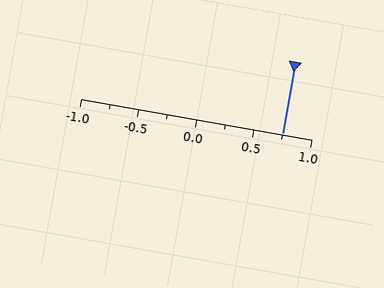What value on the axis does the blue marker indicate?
The marker indicates approximately 0.75.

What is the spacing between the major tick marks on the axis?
The major ticks are spaced 0.5 apart.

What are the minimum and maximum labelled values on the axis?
The axis runs from -1.0 to 1.0.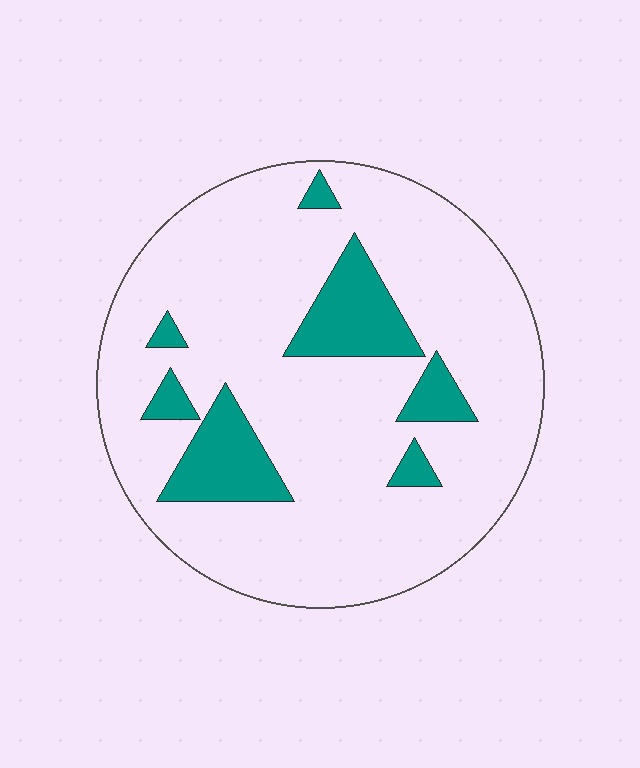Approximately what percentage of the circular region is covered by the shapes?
Approximately 15%.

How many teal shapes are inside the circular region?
7.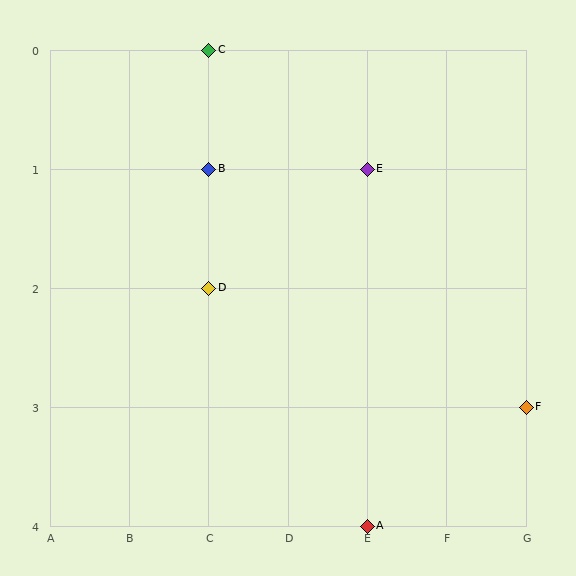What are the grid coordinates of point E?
Point E is at grid coordinates (E, 1).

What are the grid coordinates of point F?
Point F is at grid coordinates (G, 3).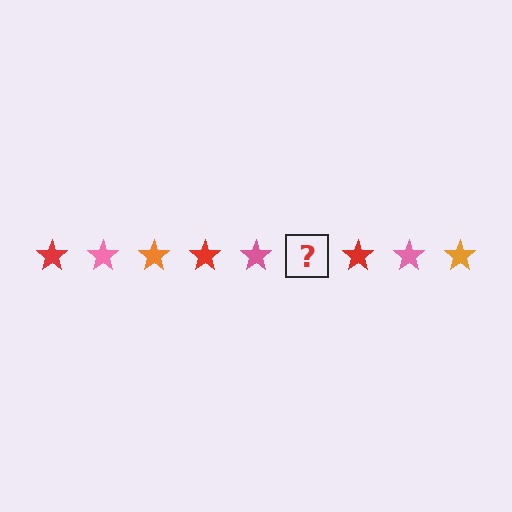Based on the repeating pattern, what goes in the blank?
The blank should be an orange star.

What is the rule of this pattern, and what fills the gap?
The rule is that the pattern cycles through red, pink, orange stars. The gap should be filled with an orange star.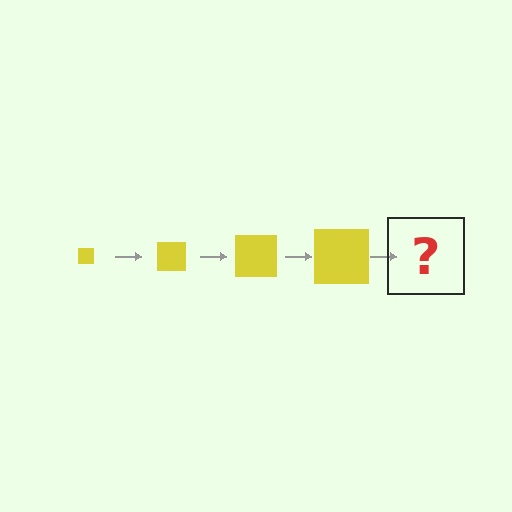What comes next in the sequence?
The next element should be a yellow square, larger than the previous one.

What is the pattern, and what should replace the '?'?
The pattern is that the square gets progressively larger each step. The '?' should be a yellow square, larger than the previous one.